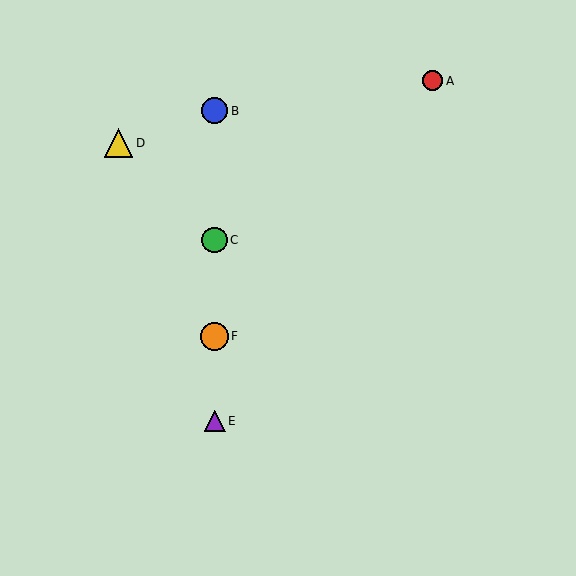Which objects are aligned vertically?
Objects B, C, E, F are aligned vertically.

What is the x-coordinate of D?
Object D is at x≈118.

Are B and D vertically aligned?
No, B is at x≈215 and D is at x≈118.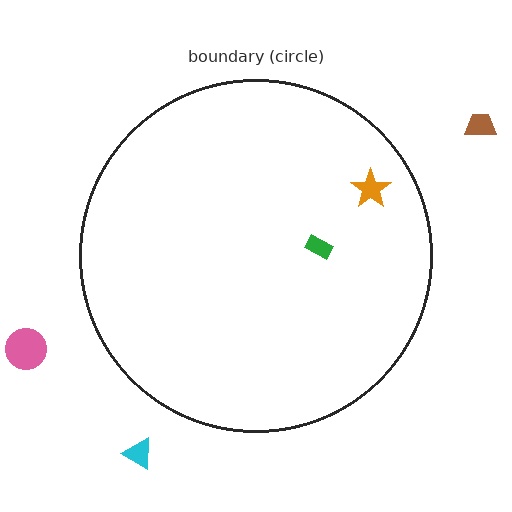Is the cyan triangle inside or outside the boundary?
Outside.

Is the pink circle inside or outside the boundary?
Outside.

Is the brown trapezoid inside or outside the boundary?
Outside.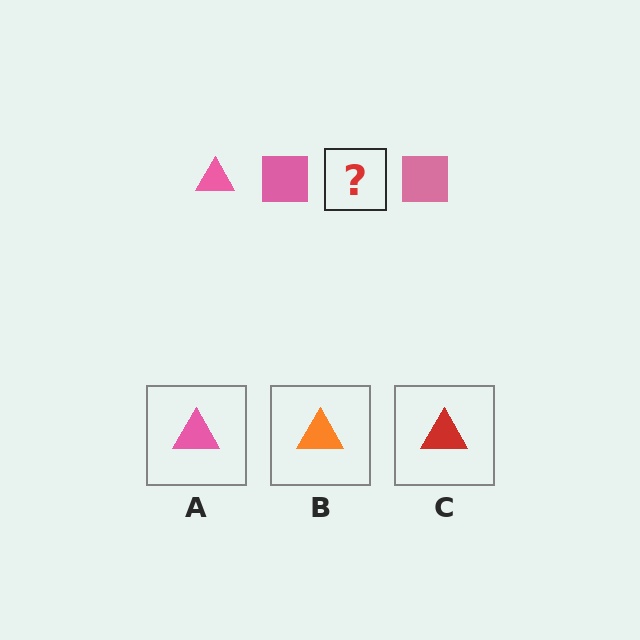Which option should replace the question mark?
Option A.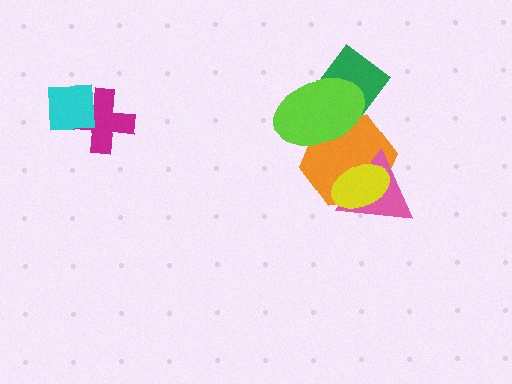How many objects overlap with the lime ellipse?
2 objects overlap with the lime ellipse.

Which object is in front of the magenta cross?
The cyan square is in front of the magenta cross.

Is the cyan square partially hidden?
No, no other shape covers it.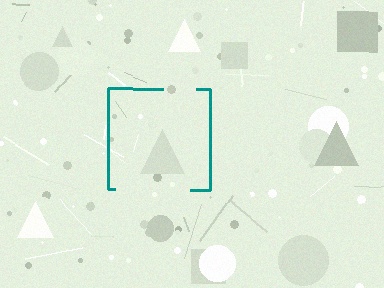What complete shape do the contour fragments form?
The contour fragments form a square.